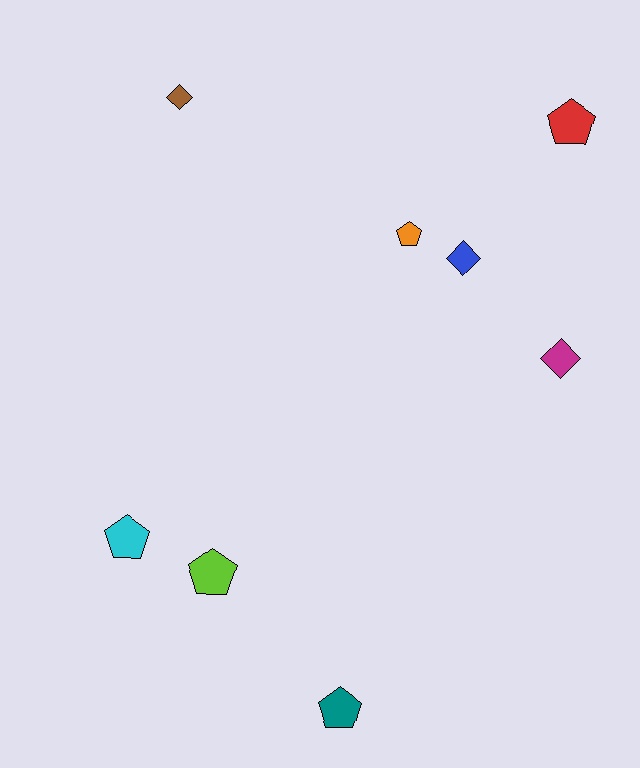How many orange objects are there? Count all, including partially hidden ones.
There is 1 orange object.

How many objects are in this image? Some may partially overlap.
There are 8 objects.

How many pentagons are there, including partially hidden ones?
There are 5 pentagons.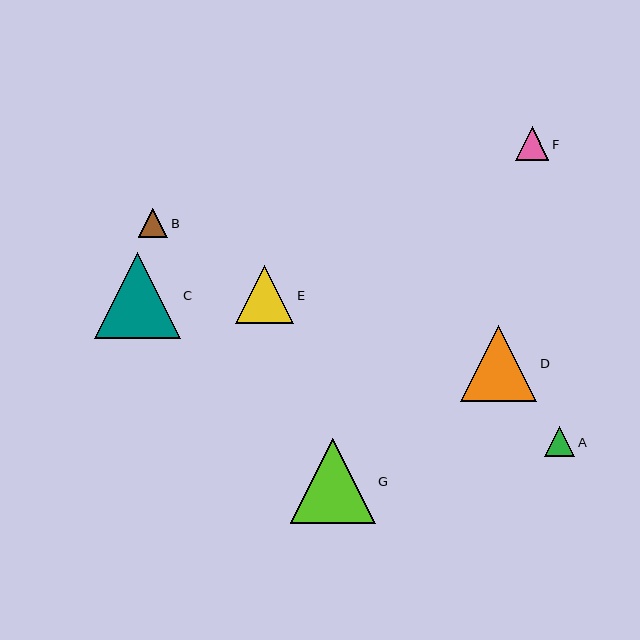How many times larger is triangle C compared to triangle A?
Triangle C is approximately 2.9 times the size of triangle A.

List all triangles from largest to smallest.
From largest to smallest: C, G, D, E, F, A, B.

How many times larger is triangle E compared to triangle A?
Triangle E is approximately 1.9 times the size of triangle A.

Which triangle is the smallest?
Triangle B is the smallest with a size of approximately 30 pixels.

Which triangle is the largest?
Triangle C is the largest with a size of approximately 86 pixels.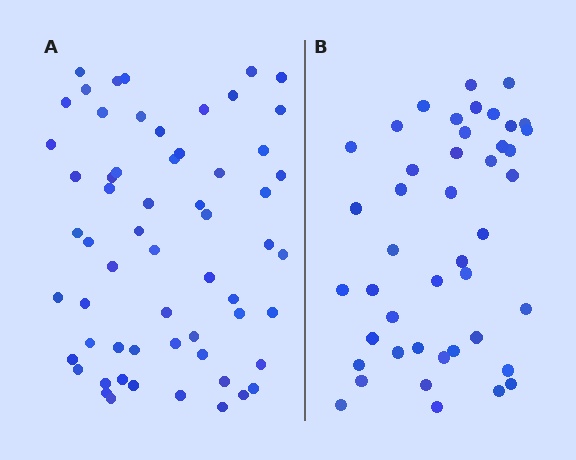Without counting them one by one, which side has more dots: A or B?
Region A (the left region) has more dots.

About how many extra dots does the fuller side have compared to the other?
Region A has approximately 15 more dots than region B.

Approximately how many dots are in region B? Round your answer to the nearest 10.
About 40 dots. (The exact count is 44, which rounds to 40.)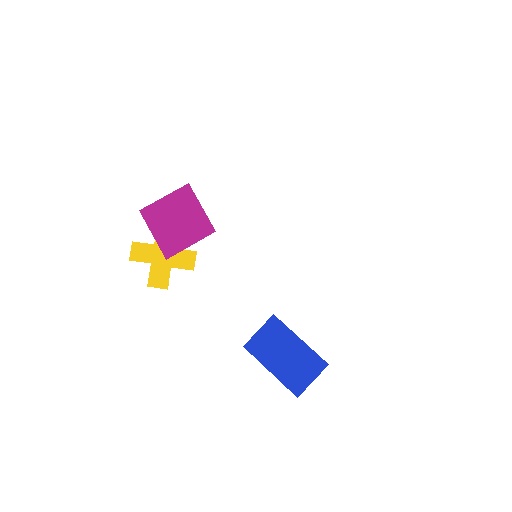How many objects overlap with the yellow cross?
1 object overlaps with the yellow cross.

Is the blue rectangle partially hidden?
No, no other shape covers it.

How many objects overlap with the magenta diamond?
1 object overlaps with the magenta diamond.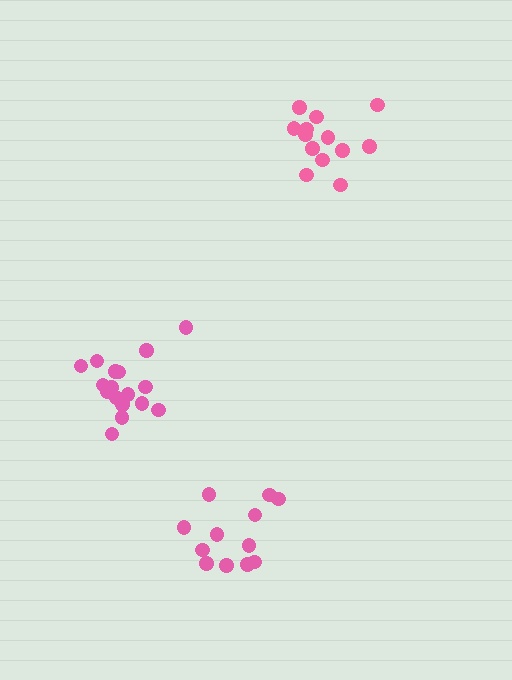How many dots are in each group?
Group 1: 17 dots, Group 2: 13 dots, Group 3: 12 dots (42 total).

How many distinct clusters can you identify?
There are 3 distinct clusters.